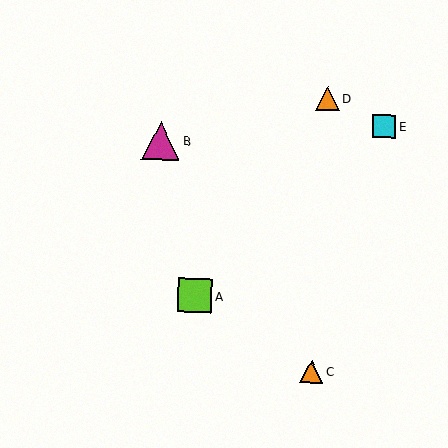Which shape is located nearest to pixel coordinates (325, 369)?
The orange triangle (labeled C) at (311, 371) is nearest to that location.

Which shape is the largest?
The magenta triangle (labeled B) is the largest.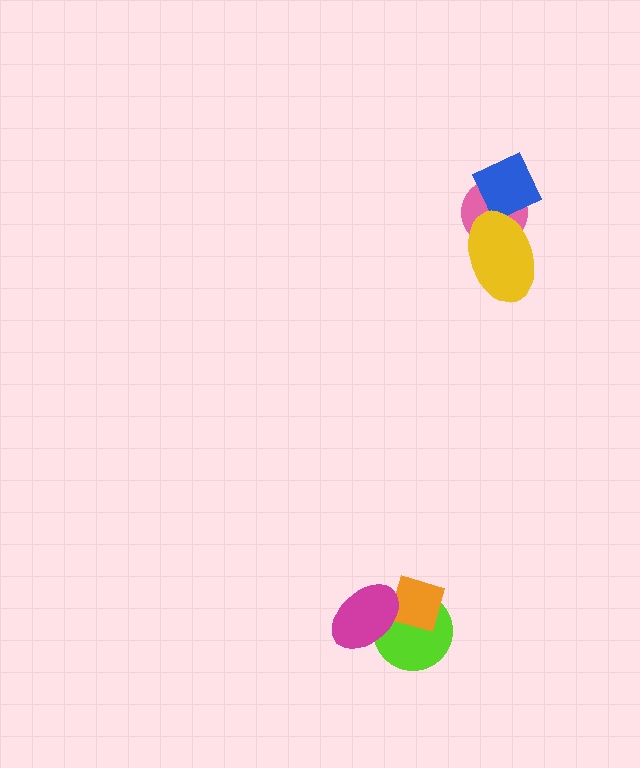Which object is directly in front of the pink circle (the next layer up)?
The blue diamond is directly in front of the pink circle.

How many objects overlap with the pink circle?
2 objects overlap with the pink circle.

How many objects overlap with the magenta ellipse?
2 objects overlap with the magenta ellipse.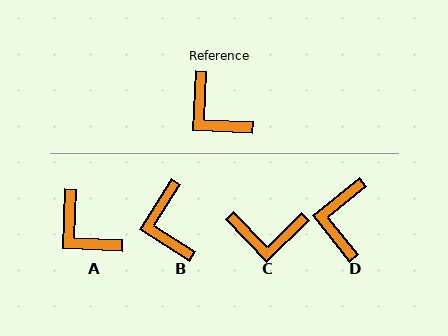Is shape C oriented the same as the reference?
No, it is off by about 47 degrees.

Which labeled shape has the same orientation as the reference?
A.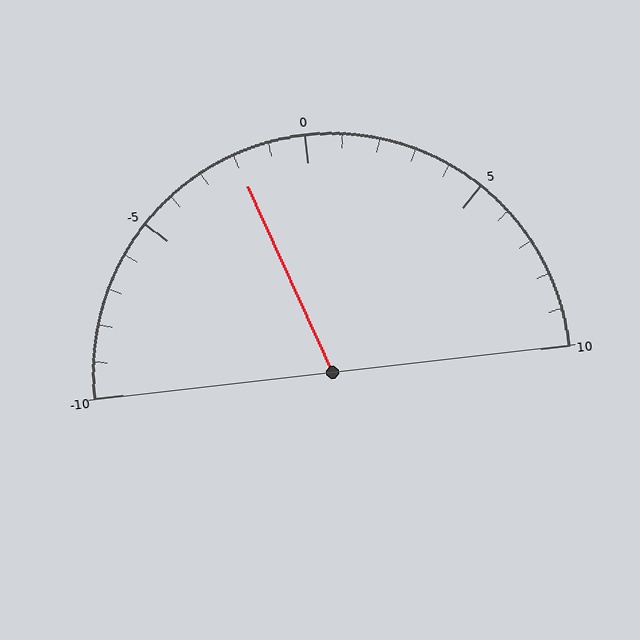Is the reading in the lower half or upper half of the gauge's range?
The reading is in the lower half of the range (-10 to 10).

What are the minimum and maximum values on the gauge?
The gauge ranges from -10 to 10.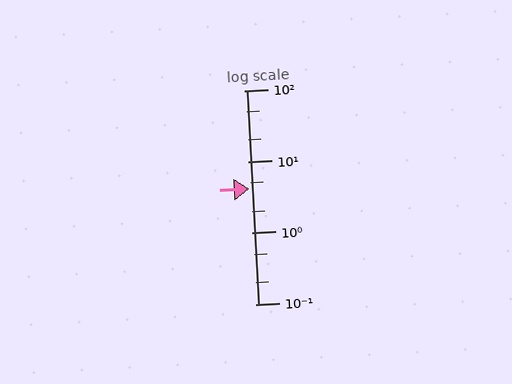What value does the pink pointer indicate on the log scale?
The pointer indicates approximately 4.1.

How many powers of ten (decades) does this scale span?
The scale spans 3 decades, from 0.1 to 100.